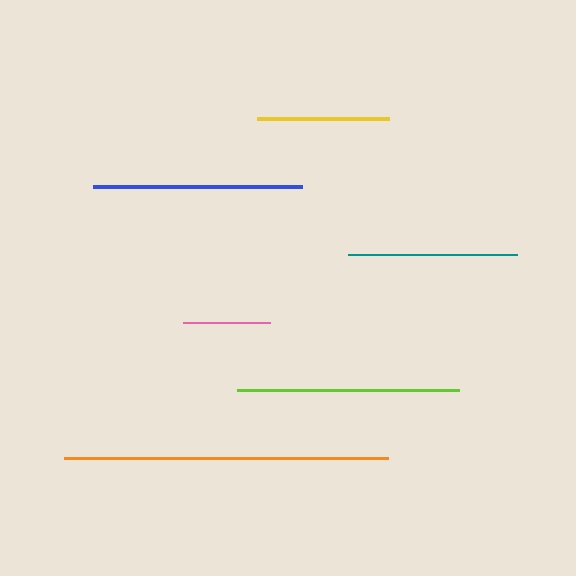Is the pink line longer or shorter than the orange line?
The orange line is longer than the pink line.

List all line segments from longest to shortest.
From longest to shortest: orange, lime, blue, teal, yellow, pink.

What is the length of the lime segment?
The lime segment is approximately 222 pixels long.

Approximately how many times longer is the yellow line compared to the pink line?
The yellow line is approximately 1.5 times the length of the pink line.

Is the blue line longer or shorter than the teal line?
The blue line is longer than the teal line.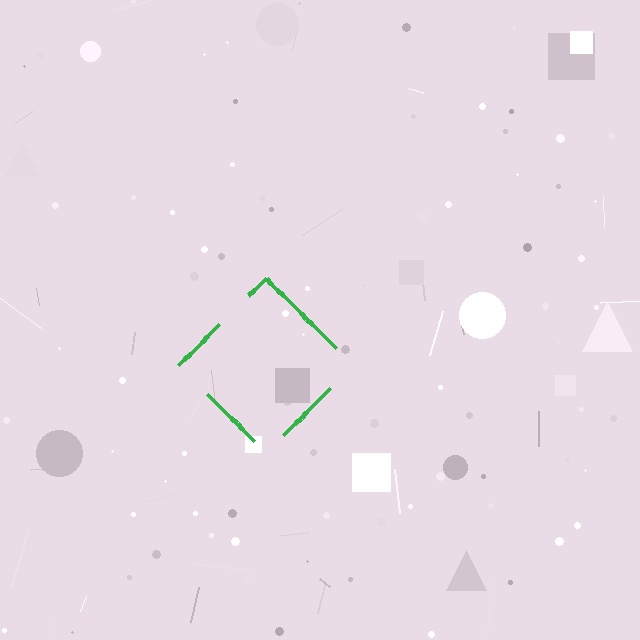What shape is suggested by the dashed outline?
The dashed outline suggests a diamond.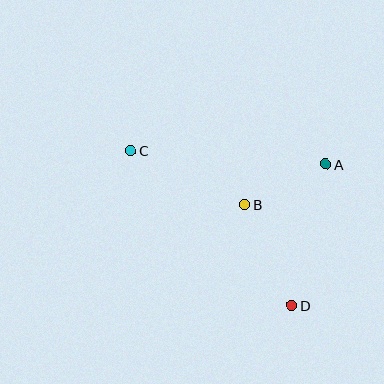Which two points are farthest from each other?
Points C and D are farthest from each other.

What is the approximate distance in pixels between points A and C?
The distance between A and C is approximately 195 pixels.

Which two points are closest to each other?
Points A and B are closest to each other.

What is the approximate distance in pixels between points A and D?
The distance between A and D is approximately 145 pixels.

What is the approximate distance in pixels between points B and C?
The distance between B and C is approximately 126 pixels.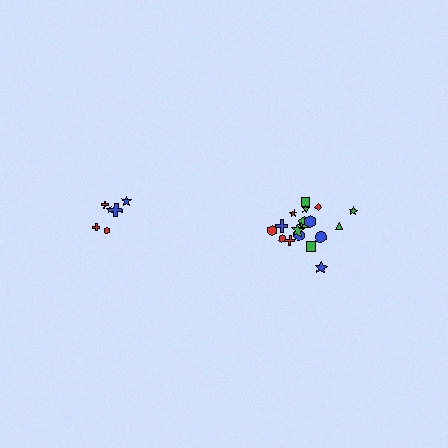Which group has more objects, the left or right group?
The right group.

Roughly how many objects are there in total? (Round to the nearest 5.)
Roughly 25 objects in total.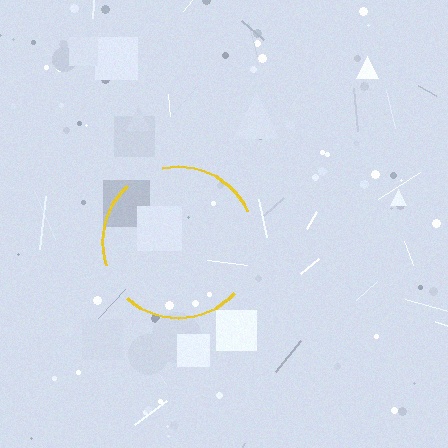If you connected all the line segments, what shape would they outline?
They would outline a circle.